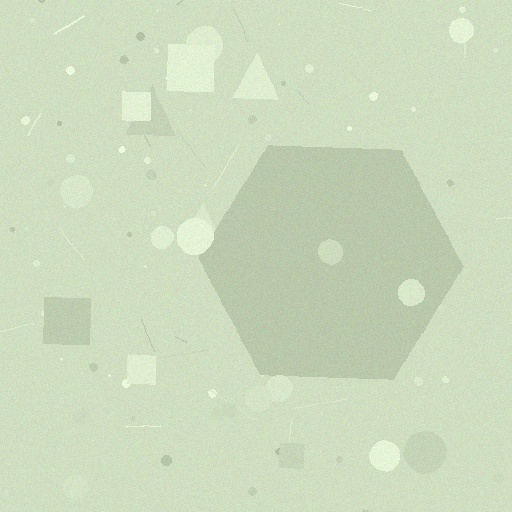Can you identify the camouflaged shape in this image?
The camouflaged shape is a hexagon.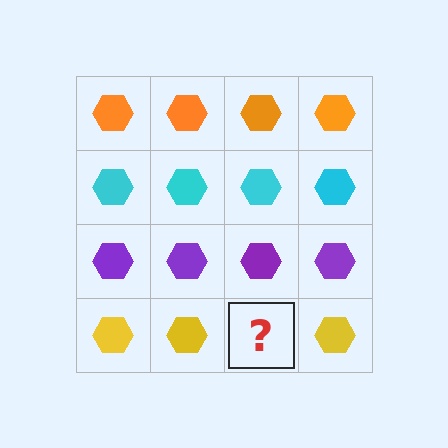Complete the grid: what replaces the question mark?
The question mark should be replaced with a yellow hexagon.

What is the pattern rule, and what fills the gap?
The rule is that each row has a consistent color. The gap should be filled with a yellow hexagon.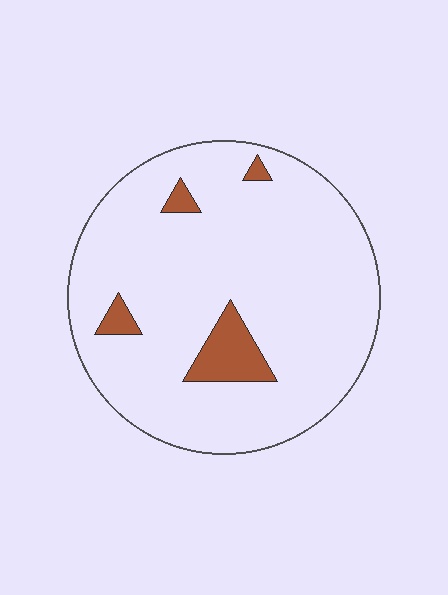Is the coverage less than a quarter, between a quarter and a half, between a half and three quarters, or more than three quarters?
Less than a quarter.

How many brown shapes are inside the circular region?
4.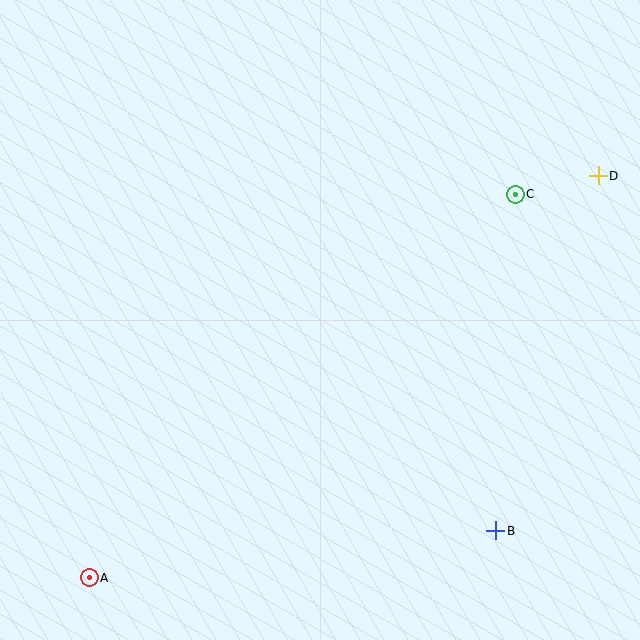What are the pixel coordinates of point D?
Point D is at (598, 176).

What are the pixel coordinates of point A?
Point A is at (89, 578).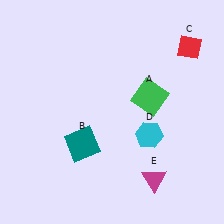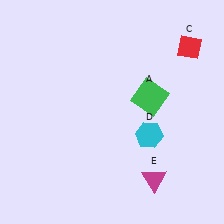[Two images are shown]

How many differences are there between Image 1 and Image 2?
There is 1 difference between the two images.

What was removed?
The teal square (B) was removed in Image 2.